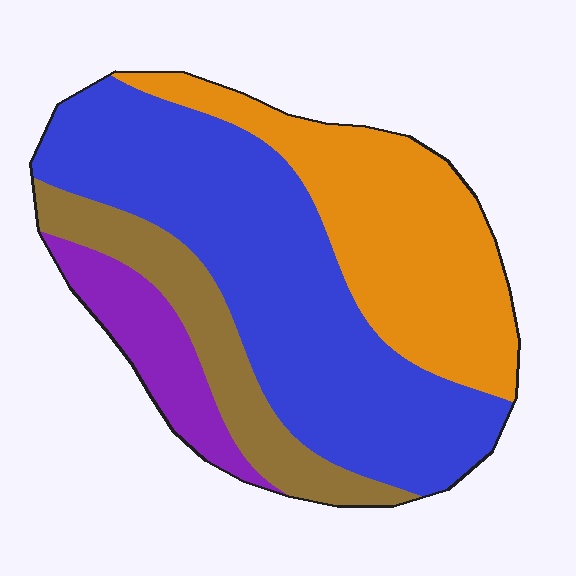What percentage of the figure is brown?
Brown covers about 15% of the figure.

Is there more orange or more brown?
Orange.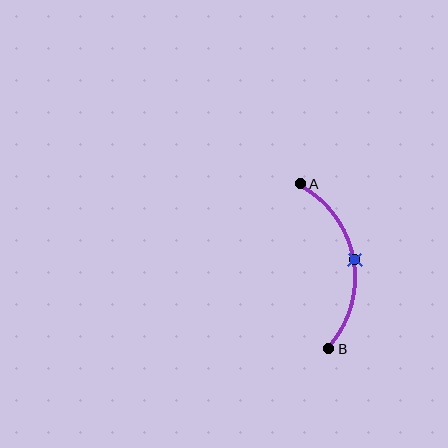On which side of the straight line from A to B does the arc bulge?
The arc bulges to the right of the straight line connecting A and B.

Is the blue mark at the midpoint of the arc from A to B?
Yes. The blue mark lies on the arc at equal arc-length from both A and B — it is the arc midpoint.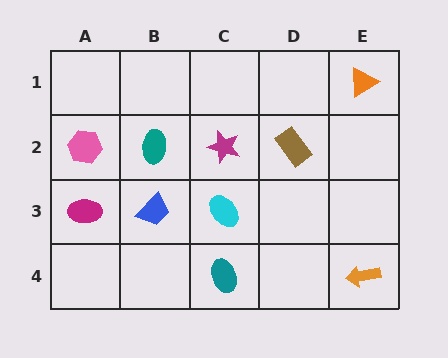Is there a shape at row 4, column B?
No, that cell is empty.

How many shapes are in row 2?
4 shapes.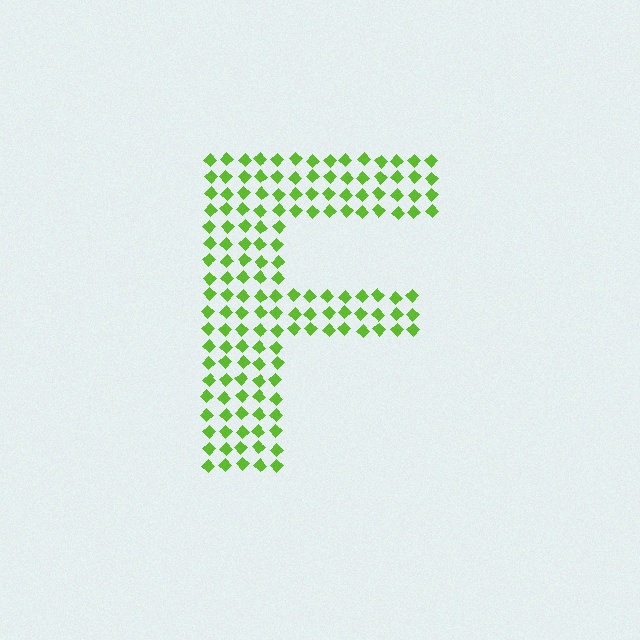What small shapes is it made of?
It is made of small diamonds.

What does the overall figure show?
The overall figure shows the letter F.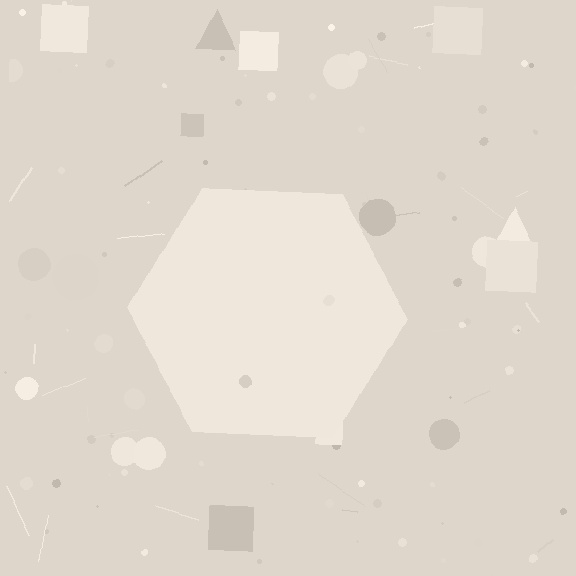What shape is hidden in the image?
A hexagon is hidden in the image.